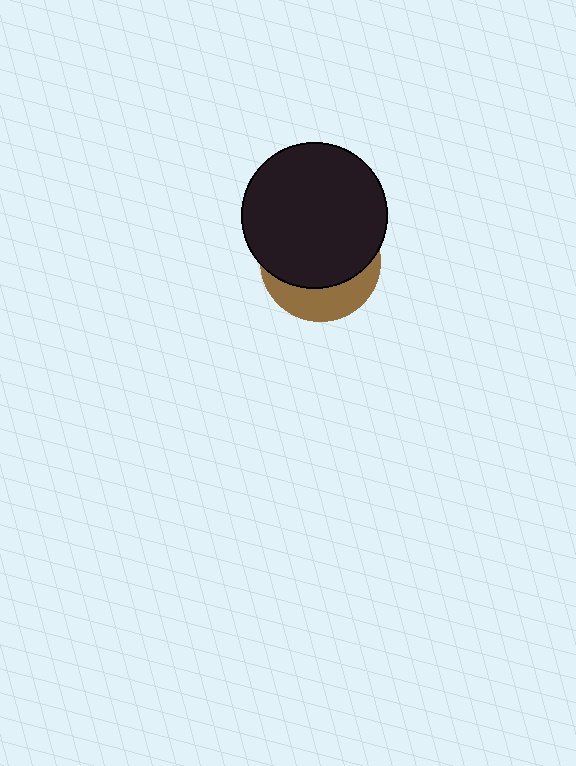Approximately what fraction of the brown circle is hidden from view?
Roughly 69% of the brown circle is hidden behind the black circle.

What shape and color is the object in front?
The object in front is a black circle.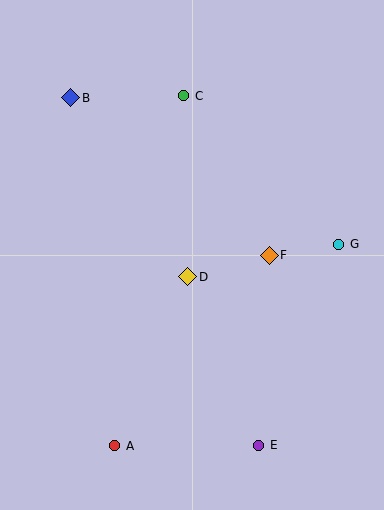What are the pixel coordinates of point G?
Point G is at (339, 245).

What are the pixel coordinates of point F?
Point F is at (269, 255).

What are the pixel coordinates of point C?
Point C is at (184, 96).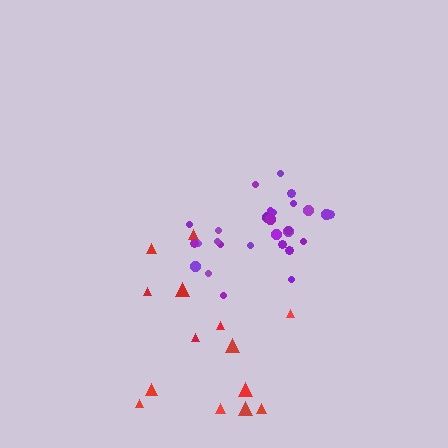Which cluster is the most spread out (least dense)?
Red.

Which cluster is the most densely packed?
Purple.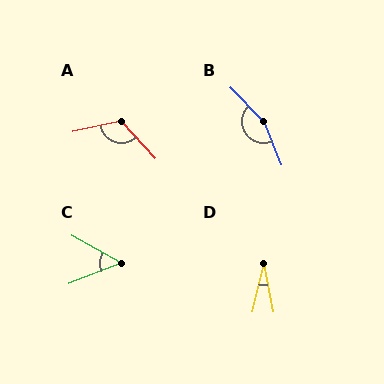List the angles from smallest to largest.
D (24°), C (50°), A (121°), B (158°).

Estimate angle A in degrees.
Approximately 121 degrees.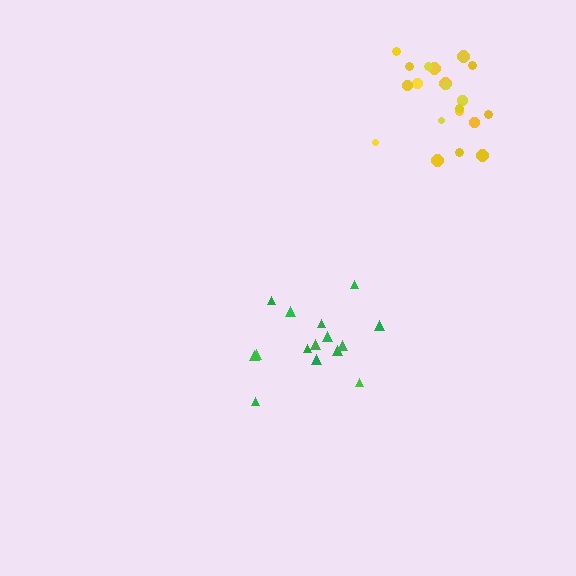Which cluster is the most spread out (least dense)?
Green.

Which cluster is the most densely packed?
Yellow.